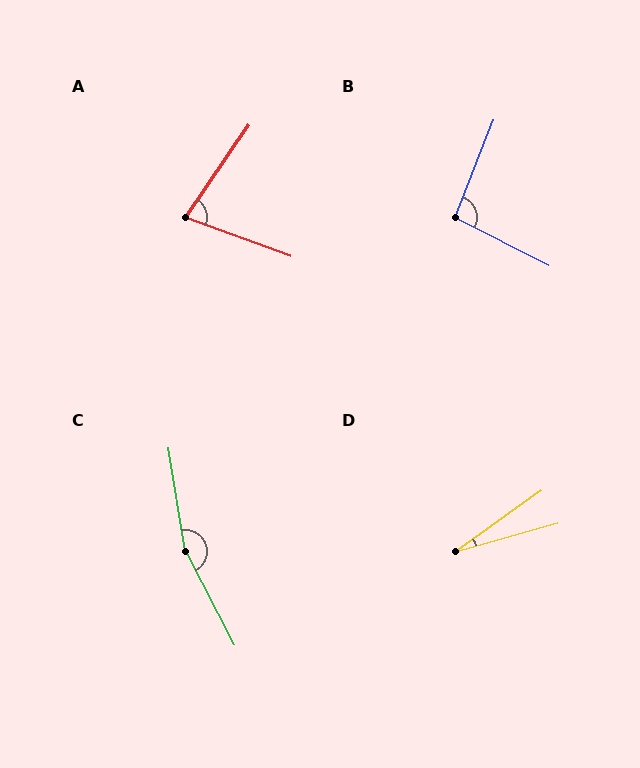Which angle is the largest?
C, at approximately 162 degrees.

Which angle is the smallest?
D, at approximately 20 degrees.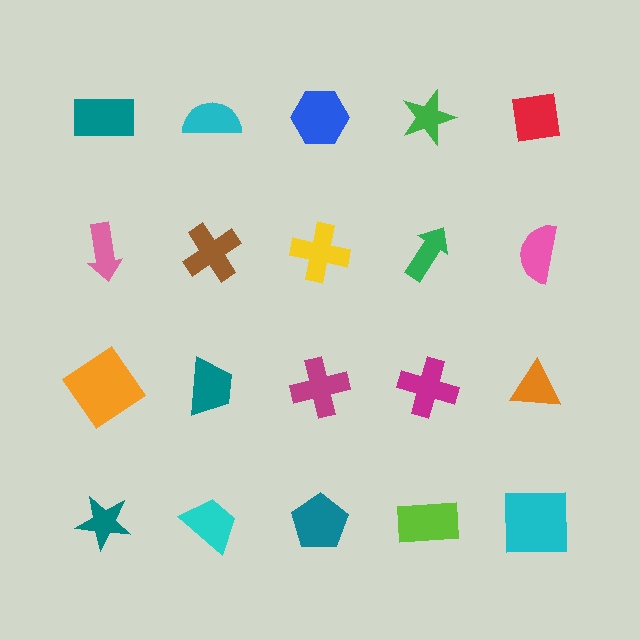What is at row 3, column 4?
A magenta cross.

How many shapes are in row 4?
5 shapes.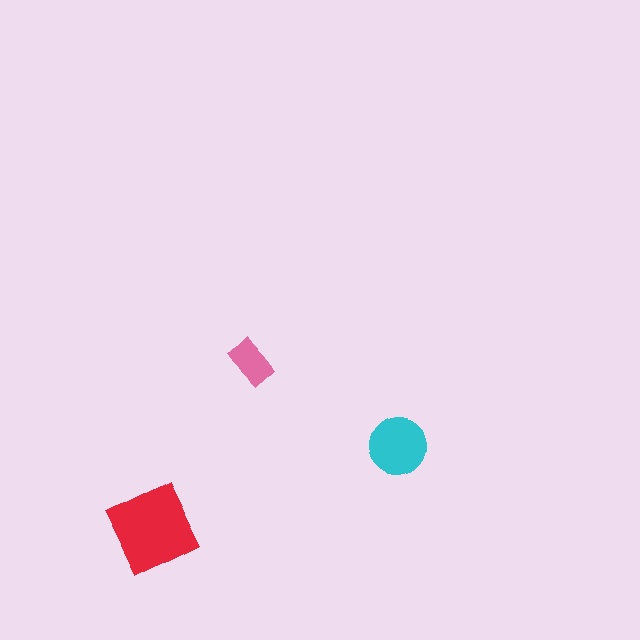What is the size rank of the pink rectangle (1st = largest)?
3rd.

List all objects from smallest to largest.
The pink rectangle, the cyan circle, the red square.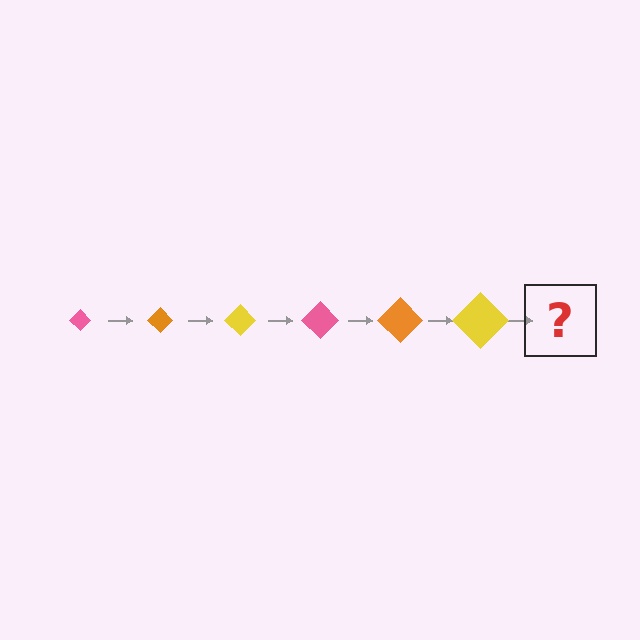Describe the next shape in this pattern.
It should be a pink diamond, larger than the previous one.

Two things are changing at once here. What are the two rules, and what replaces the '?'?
The two rules are that the diamond grows larger each step and the color cycles through pink, orange, and yellow. The '?' should be a pink diamond, larger than the previous one.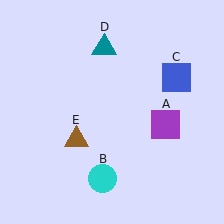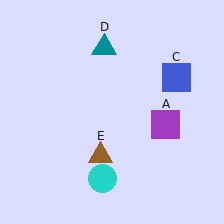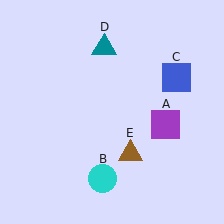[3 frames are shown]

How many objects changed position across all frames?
1 object changed position: brown triangle (object E).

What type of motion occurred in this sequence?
The brown triangle (object E) rotated counterclockwise around the center of the scene.